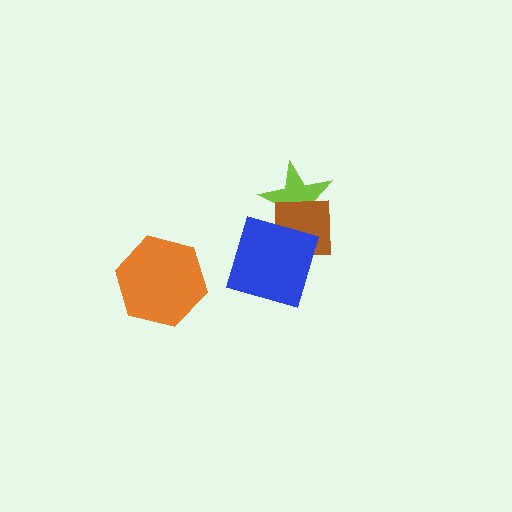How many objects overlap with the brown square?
2 objects overlap with the brown square.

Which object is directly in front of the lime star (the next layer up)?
The brown square is directly in front of the lime star.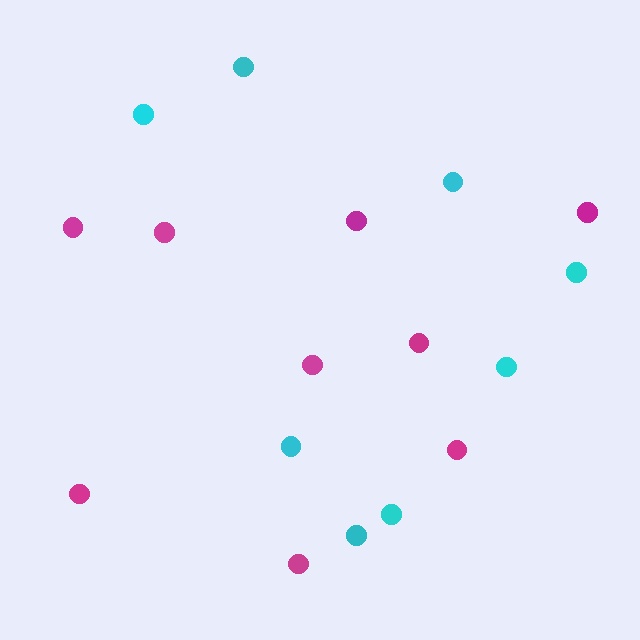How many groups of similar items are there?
There are 2 groups: one group of magenta circles (9) and one group of cyan circles (8).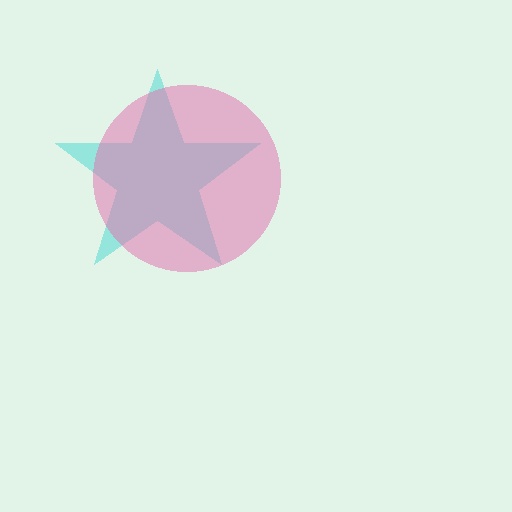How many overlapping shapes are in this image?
There are 2 overlapping shapes in the image.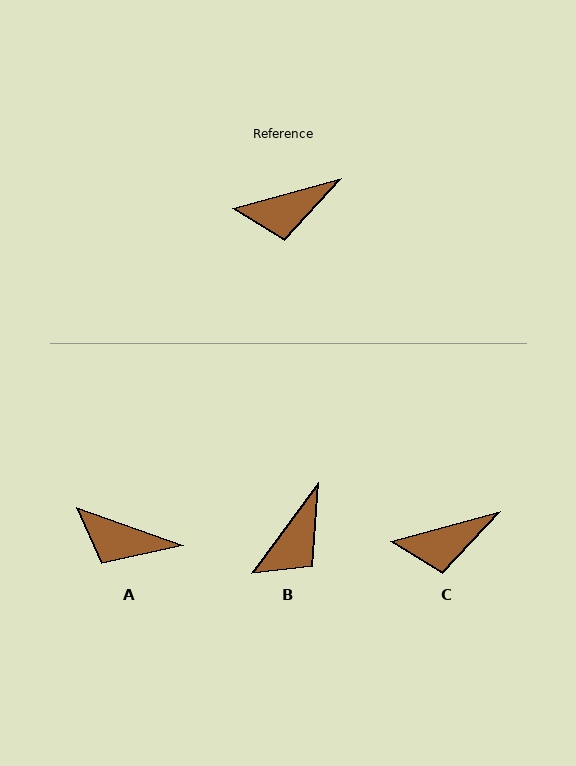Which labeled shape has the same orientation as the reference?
C.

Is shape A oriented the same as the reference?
No, it is off by about 34 degrees.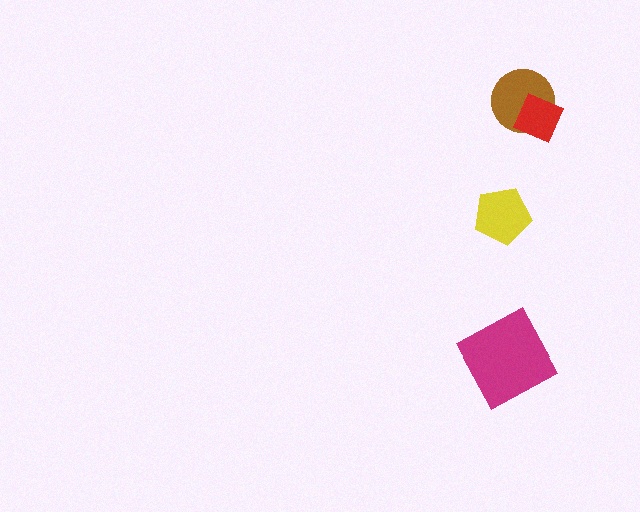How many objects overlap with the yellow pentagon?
0 objects overlap with the yellow pentagon.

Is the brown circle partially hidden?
Yes, it is partially covered by another shape.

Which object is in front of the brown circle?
The red diamond is in front of the brown circle.